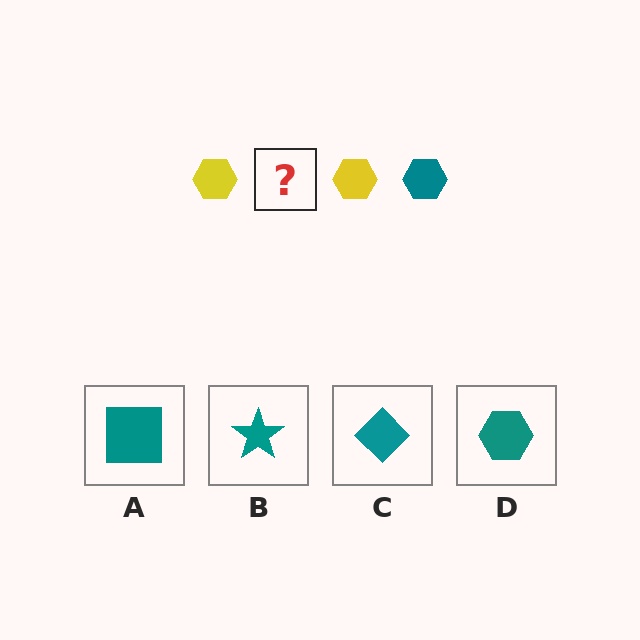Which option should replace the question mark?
Option D.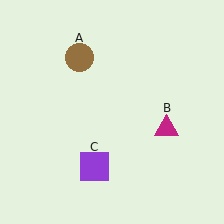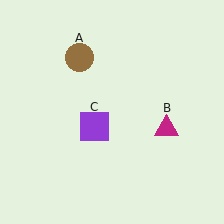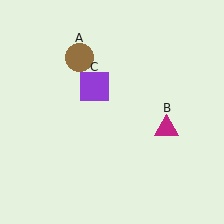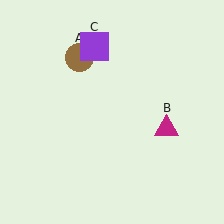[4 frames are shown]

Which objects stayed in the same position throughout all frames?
Brown circle (object A) and magenta triangle (object B) remained stationary.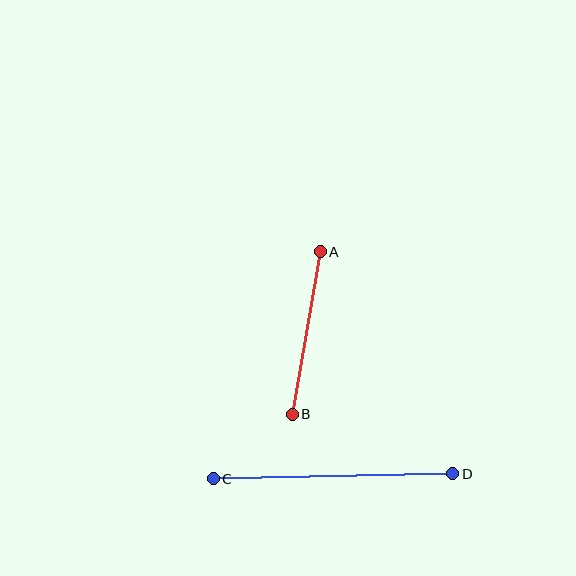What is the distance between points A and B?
The distance is approximately 165 pixels.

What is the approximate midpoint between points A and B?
The midpoint is at approximately (306, 333) pixels.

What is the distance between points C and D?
The distance is approximately 239 pixels.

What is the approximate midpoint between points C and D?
The midpoint is at approximately (333, 476) pixels.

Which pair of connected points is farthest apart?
Points C and D are farthest apart.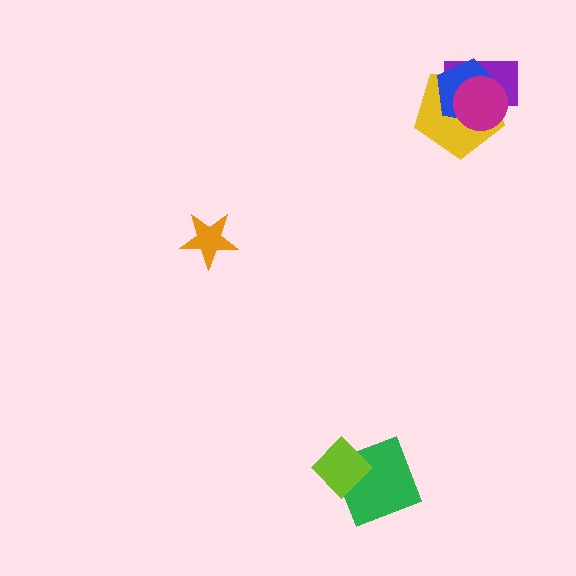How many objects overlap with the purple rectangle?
3 objects overlap with the purple rectangle.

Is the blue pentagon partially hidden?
Yes, it is partially covered by another shape.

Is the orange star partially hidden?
No, no other shape covers it.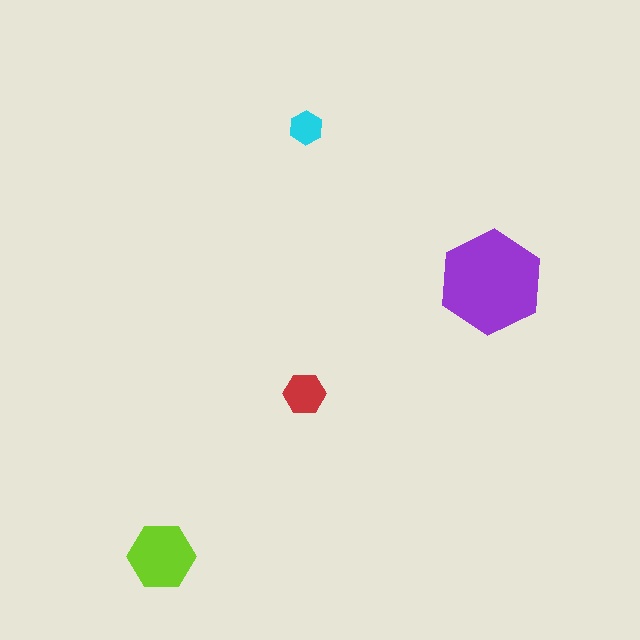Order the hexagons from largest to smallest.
the purple one, the lime one, the red one, the cyan one.